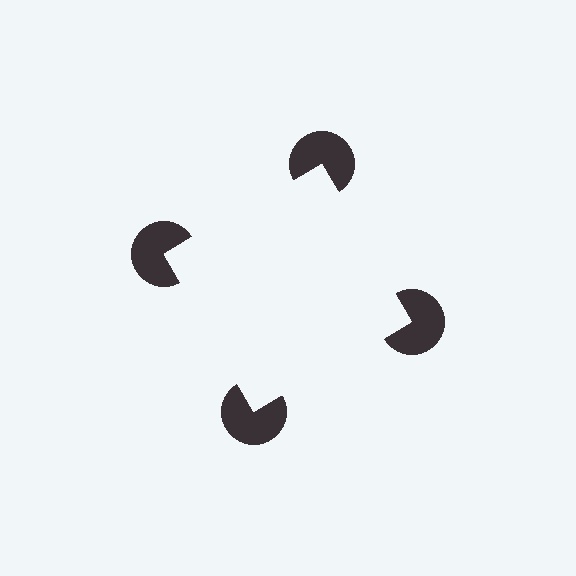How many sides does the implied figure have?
4 sides.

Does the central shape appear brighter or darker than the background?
It typically appears slightly brighter than the background, even though no actual brightness change is drawn.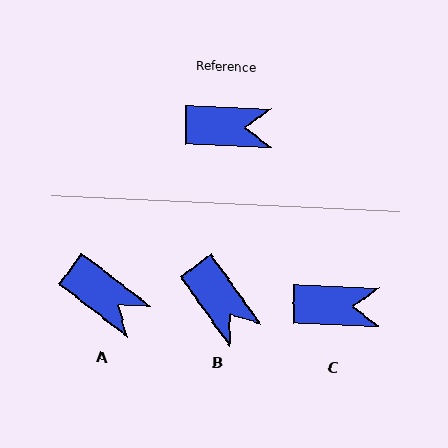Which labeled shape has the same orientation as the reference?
C.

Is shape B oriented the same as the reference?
No, it is off by about 53 degrees.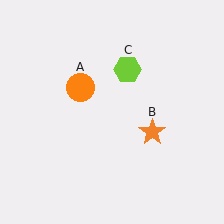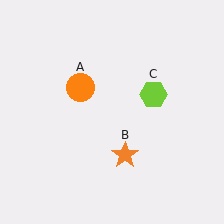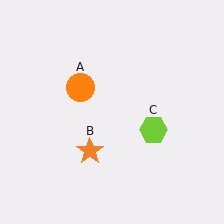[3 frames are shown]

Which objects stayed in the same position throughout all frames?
Orange circle (object A) remained stationary.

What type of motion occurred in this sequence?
The orange star (object B), lime hexagon (object C) rotated clockwise around the center of the scene.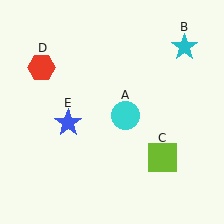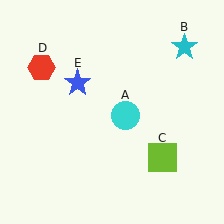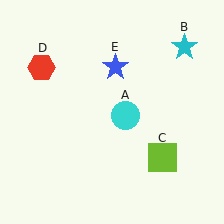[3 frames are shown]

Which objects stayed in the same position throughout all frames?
Cyan circle (object A) and cyan star (object B) and lime square (object C) and red hexagon (object D) remained stationary.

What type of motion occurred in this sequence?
The blue star (object E) rotated clockwise around the center of the scene.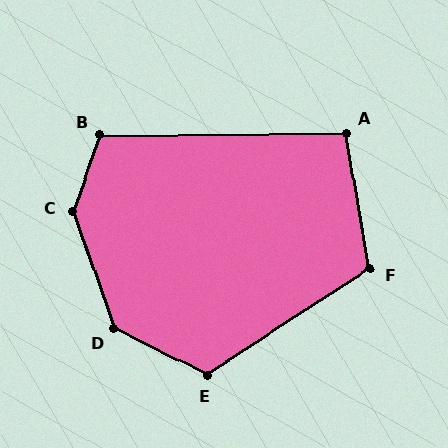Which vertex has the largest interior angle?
C, at approximately 141 degrees.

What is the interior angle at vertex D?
Approximately 136 degrees (obtuse).